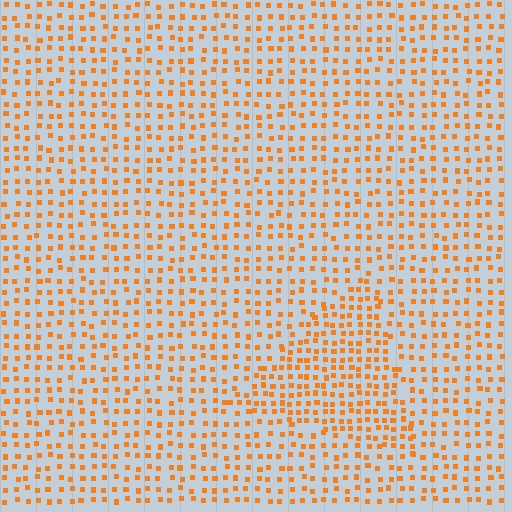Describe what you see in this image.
The image contains small orange elements arranged at two different densities. A triangle-shaped region is visible where the elements are more densely packed than the surrounding area.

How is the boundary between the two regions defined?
The boundary is defined by a change in element density (approximately 1.6x ratio). All elements are the same color, size, and shape.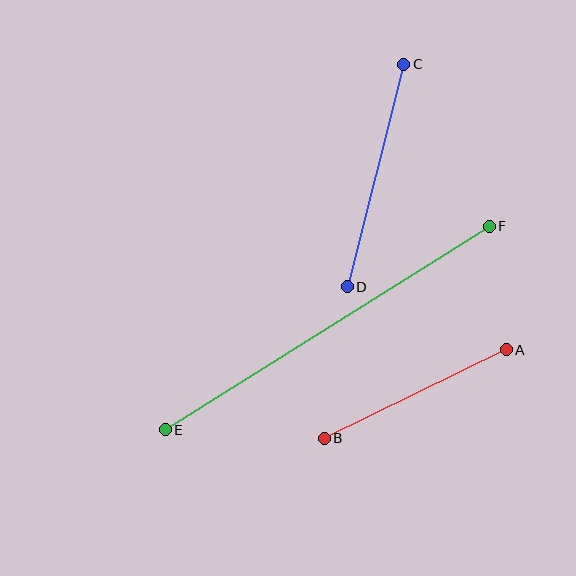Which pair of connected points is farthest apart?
Points E and F are farthest apart.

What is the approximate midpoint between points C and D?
The midpoint is at approximately (376, 176) pixels.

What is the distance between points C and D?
The distance is approximately 229 pixels.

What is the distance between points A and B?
The distance is approximately 202 pixels.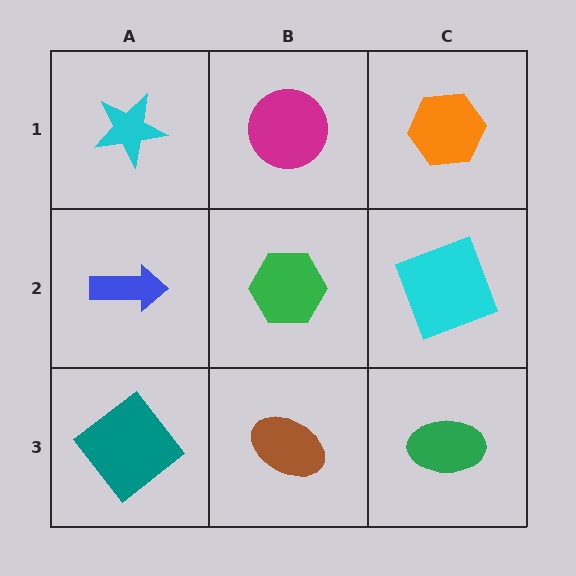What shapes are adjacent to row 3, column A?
A blue arrow (row 2, column A), a brown ellipse (row 3, column B).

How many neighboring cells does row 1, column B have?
3.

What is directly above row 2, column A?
A cyan star.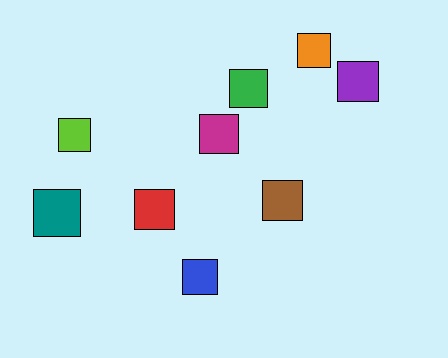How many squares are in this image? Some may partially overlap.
There are 9 squares.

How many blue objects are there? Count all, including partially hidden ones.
There is 1 blue object.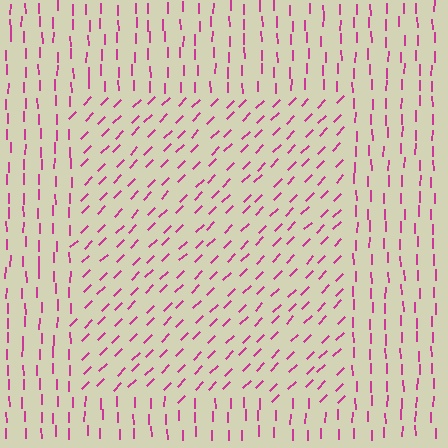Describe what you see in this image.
The image is filled with small magenta line segments. A rectangle region in the image has lines oriented differently from the surrounding lines, creating a visible texture boundary.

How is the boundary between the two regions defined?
The boundary is defined purely by a change in line orientation (approximately 45 degrees difference). All lines are the same color and thickness.